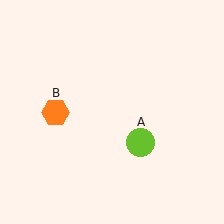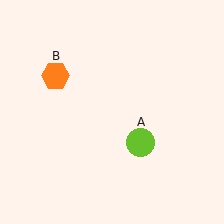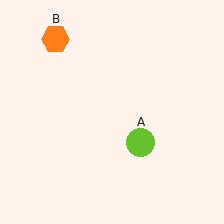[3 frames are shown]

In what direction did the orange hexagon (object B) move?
The orange hexagon (object B) moved up.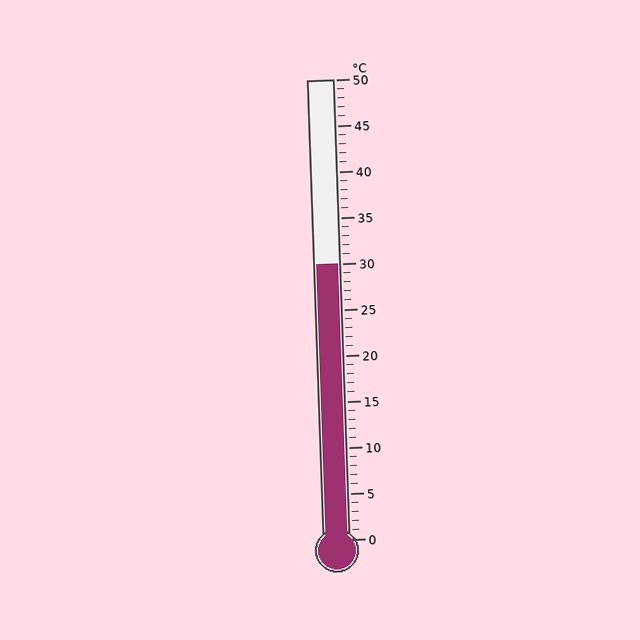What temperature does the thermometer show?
The thermometer shows approximately 30°C.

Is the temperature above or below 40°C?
The temperature is below 40°C.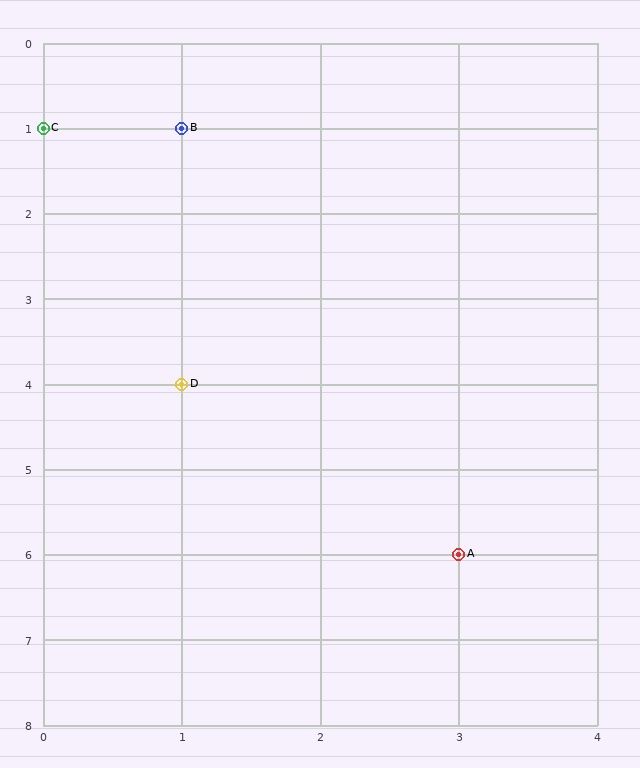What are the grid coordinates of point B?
Point B is at grid coordinates (1, 1).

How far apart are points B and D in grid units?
Points B and D are 3 rows apart.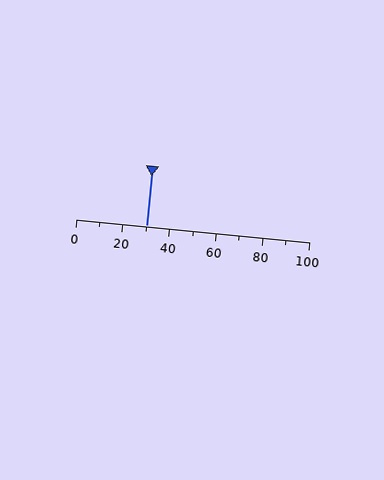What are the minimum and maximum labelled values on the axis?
The axis runs from 0 to 100.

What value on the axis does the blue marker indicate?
The marker indicates approximately 30.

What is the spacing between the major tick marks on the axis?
The major ticks are spaced 20 apart.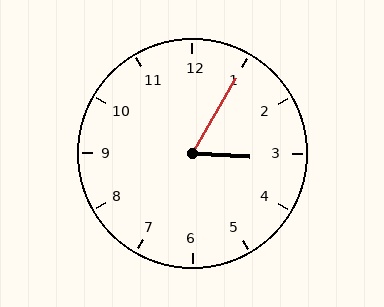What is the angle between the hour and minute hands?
Approximately 62 degrees.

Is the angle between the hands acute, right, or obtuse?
It is acute.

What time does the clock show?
3:05.